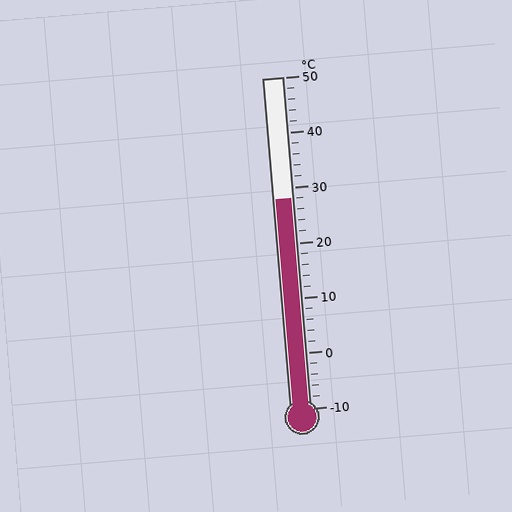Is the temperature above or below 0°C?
The temperature is above 0°C.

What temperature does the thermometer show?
The thermometer shows approximately 28°C.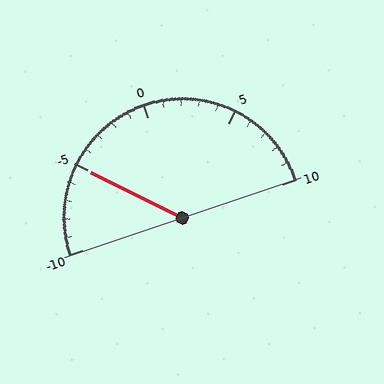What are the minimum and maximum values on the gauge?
The gauge ranges from -10 to 10.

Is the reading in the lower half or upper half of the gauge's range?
The reading is in the lower half of the range (-10 to 10).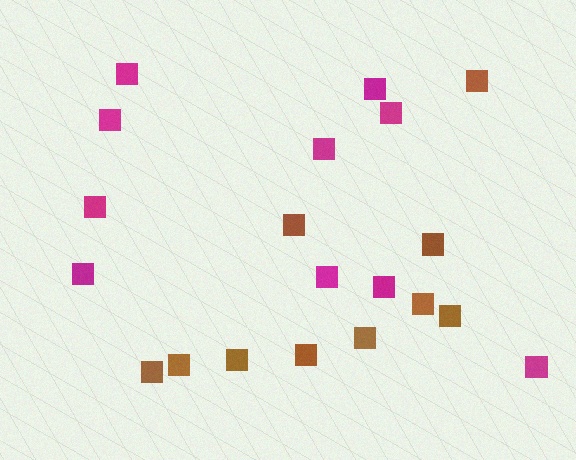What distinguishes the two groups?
There are 2 groups: one group of brown squares (10) and one group of magenta squares (10).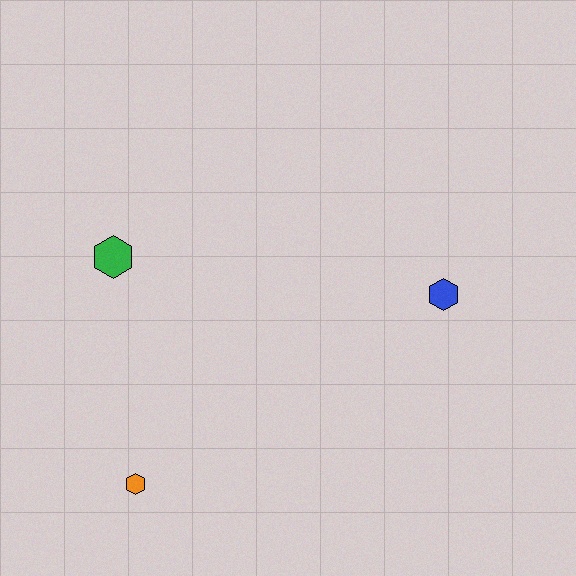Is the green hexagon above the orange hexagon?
Yes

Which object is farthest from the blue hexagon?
The orange hexagon is farthest from the blue hexagon.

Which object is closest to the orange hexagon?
The green hexagon is closest to the orange hexagon.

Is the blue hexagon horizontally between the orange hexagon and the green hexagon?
No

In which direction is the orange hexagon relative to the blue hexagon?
The orange hexagon is to the left of the blue hexagon.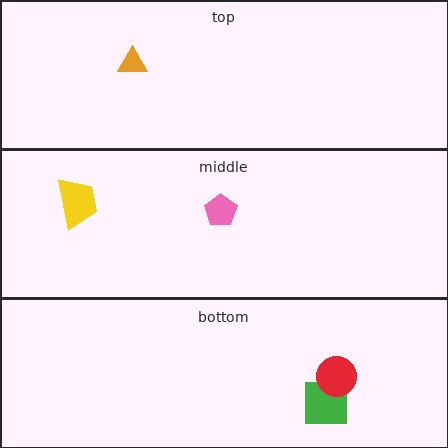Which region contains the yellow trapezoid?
The middle region.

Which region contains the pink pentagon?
The middle region.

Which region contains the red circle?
The bottom region.